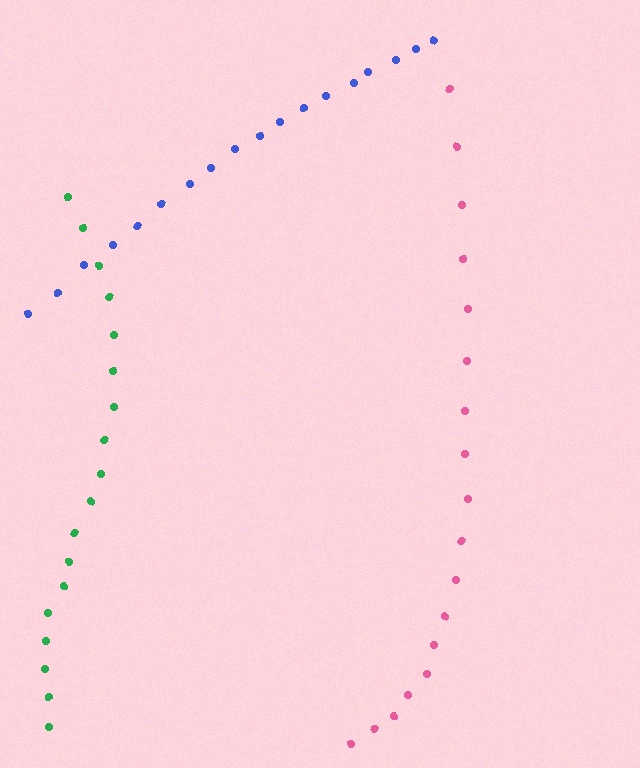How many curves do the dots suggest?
There are 3 distinct paths.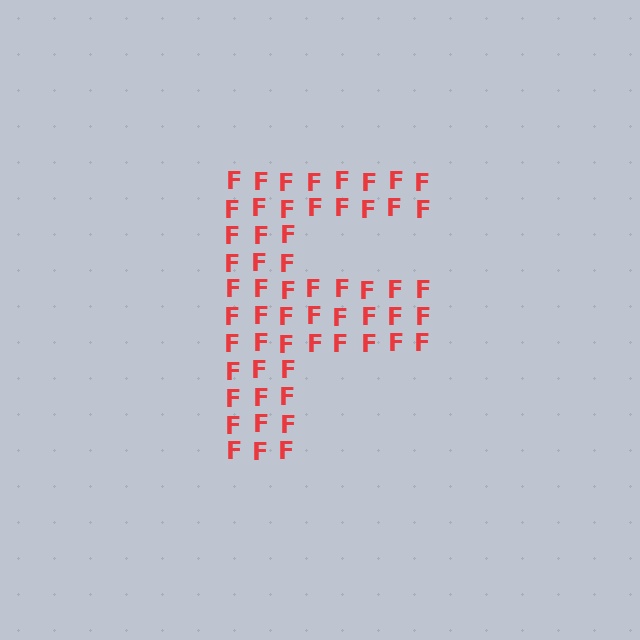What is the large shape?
The large shape is the letter F.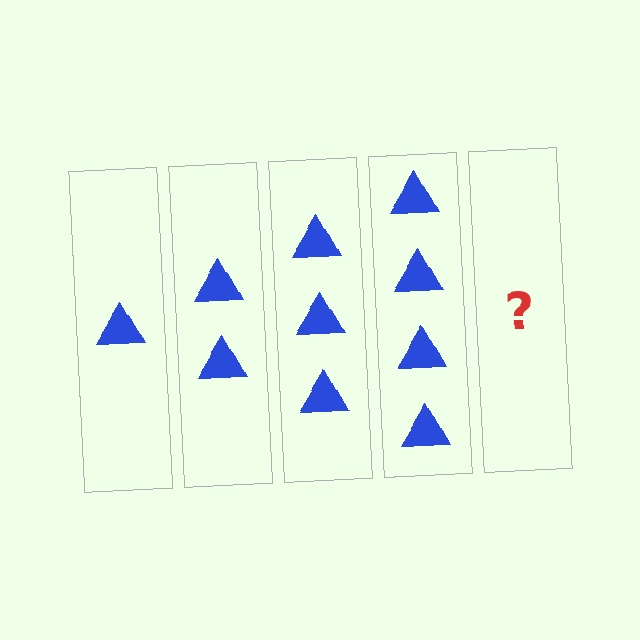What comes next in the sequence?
The next element should be 5 triangles.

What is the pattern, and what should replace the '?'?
The pattern is that each step adds one more triangle. The '?' should be 5 triangles.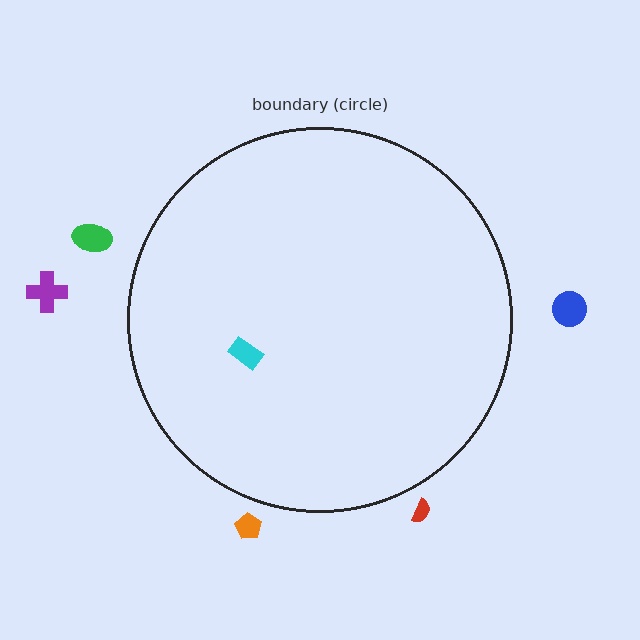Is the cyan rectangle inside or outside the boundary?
Inside.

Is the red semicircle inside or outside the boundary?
Outside.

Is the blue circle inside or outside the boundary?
Outside.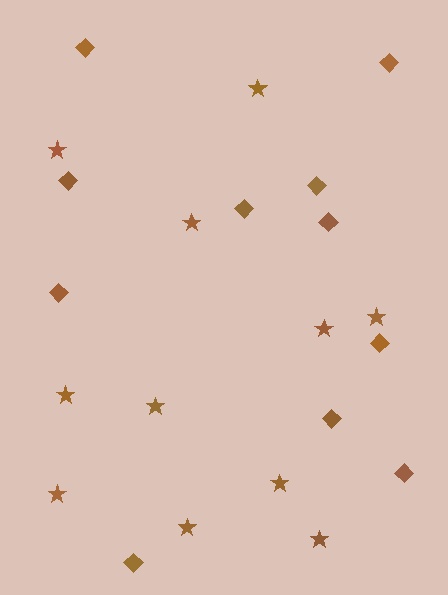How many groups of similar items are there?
There are 2 groups: one group of stars (11) and one group of diamonds (11).